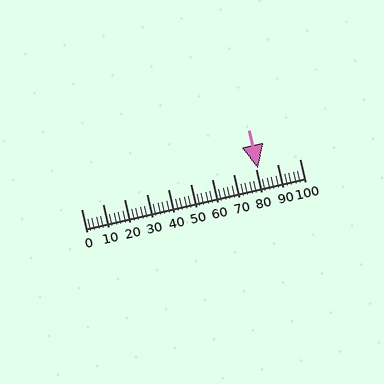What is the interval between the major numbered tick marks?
The major tick marks are spaced 10 units apart.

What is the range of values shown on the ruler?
The ruler shows values from 0 to 100.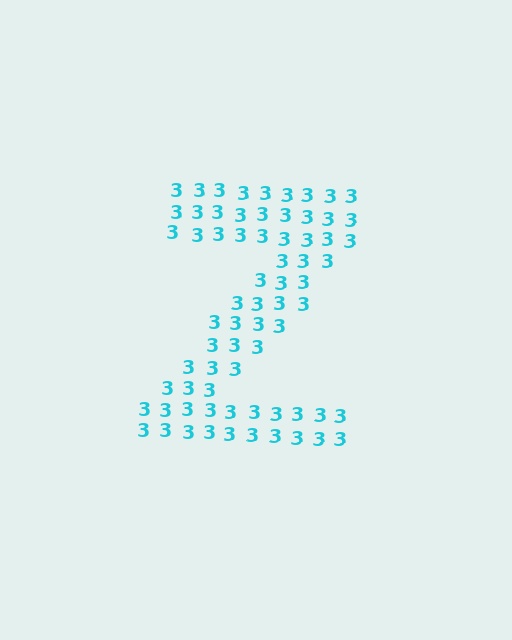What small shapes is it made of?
It is made of small digit 3's.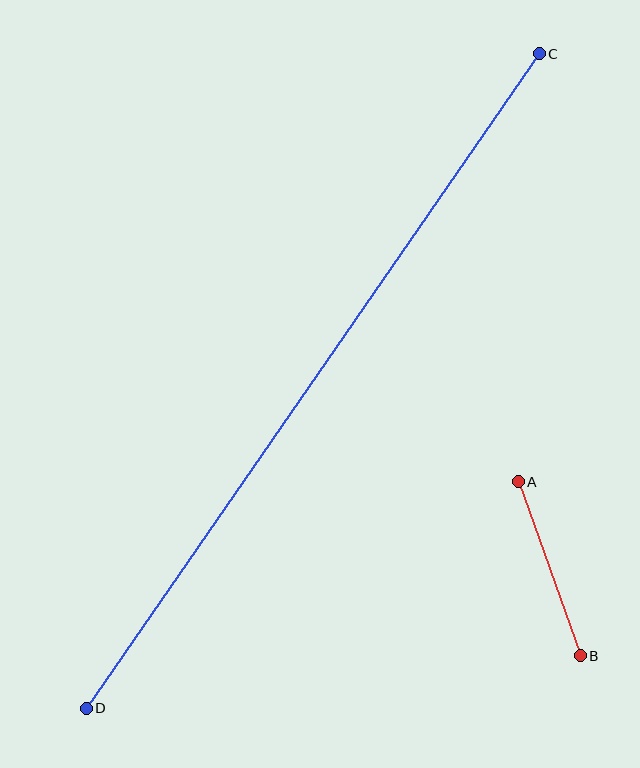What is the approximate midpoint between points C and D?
The midpoint is at approximately (313, 381) pixels.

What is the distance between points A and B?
The distance is approximately 185 pixels.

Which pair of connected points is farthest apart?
Points C and D are farthest apart.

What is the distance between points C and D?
The distance is approximately 796 pixels.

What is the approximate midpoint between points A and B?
The midpoint is at approximately (549, 569) pixels.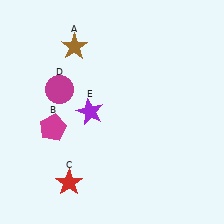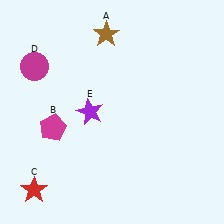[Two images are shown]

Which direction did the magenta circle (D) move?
The magenta circle (D) moved left.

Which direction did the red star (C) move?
The red star (C) moved left.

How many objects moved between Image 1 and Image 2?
3 objects moved between the two images.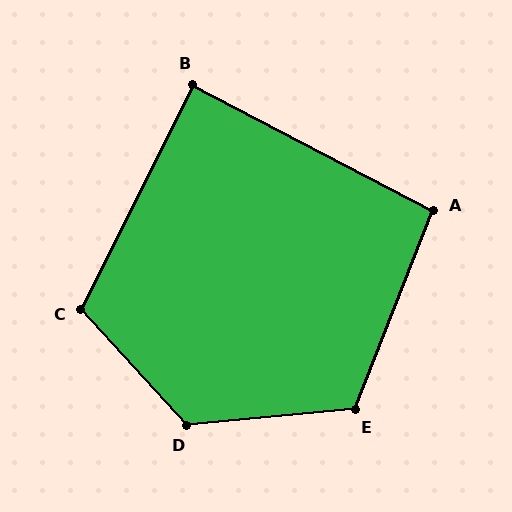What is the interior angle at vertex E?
Approximately 117 degrees (obtuse).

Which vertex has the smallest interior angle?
B, at approximately 89 degrees.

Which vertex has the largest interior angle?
D, at approximately 127 degrees.